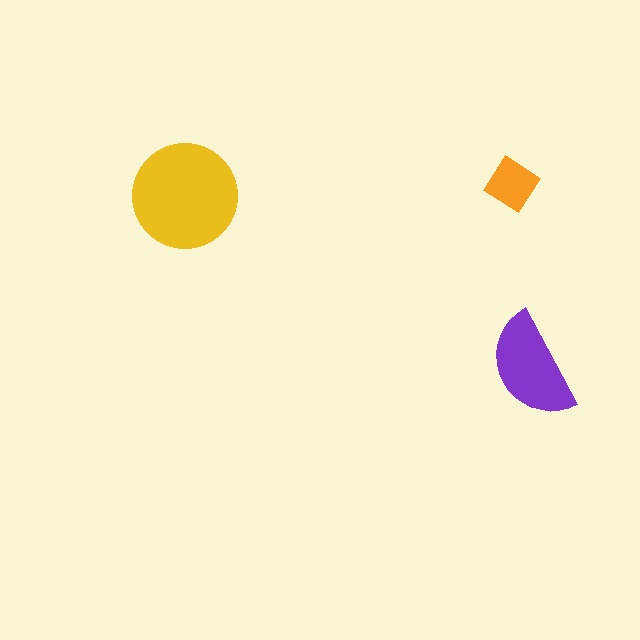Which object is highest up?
The orange diamond is topmost.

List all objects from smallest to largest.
The orange diamond, the purple semicircle, the yellow circle.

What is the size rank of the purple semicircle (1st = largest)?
2nd.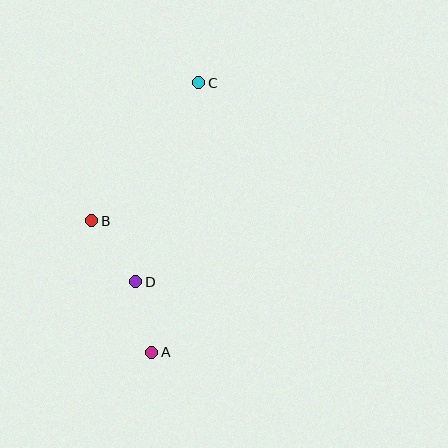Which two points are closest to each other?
Points A and D are closest to each other.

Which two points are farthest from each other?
Points A and C are farthest from each other.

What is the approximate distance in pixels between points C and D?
The distance between C and D is approximately 209 pixels.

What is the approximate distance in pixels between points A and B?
The distance between A and B is approximately 145 pixels.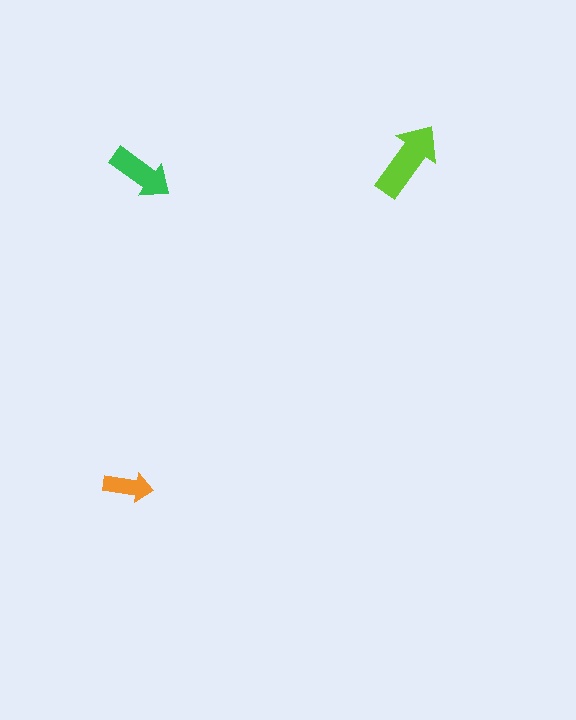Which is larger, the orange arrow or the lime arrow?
The lime one.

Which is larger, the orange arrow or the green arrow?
The green one.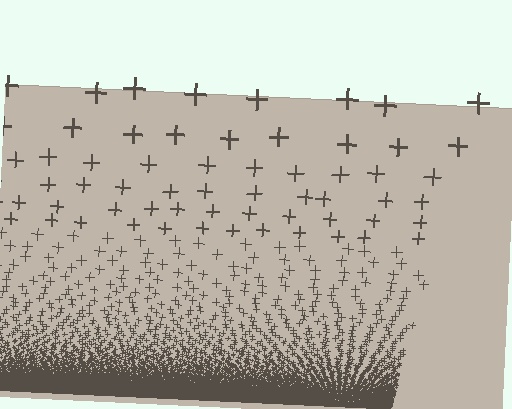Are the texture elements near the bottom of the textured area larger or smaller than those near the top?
Smaller. The gradient is inverted — elements near the bottom are smaller and denser.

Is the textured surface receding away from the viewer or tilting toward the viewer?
The surface appears to tilt toward the viewer. Texture elements get larger and sparser toward the top.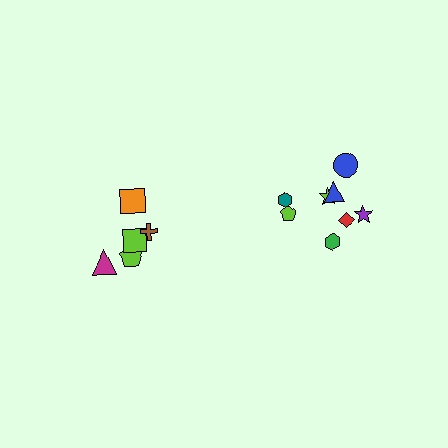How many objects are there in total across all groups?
There are 13 objects.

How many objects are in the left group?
There are 5 objects.